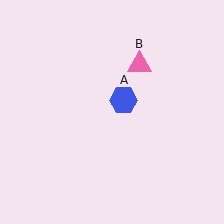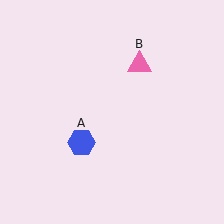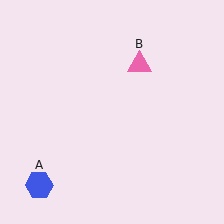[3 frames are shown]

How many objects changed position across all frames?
1 object changed position: blue hexagon (object A).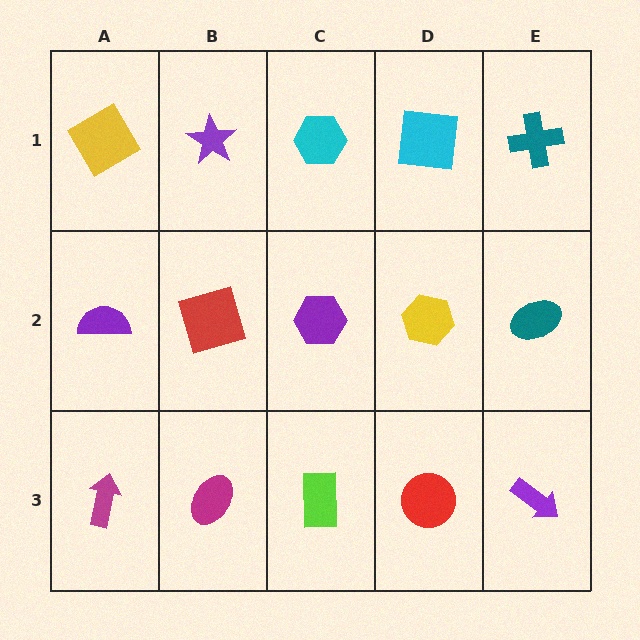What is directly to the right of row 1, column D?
A teal cross.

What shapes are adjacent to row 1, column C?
A purple hexagon (row 2, column C), a purple star (row 1, column B), a cyan square (row 1, column D).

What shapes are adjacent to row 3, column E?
A teal ellipse (row 2, column E), a red circle (row 3, column D).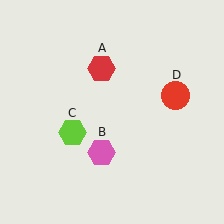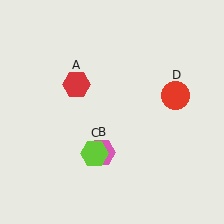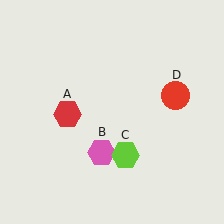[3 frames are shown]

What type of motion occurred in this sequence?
The red hexagon (object A), lime hexagon (object C) rotated counterclockwise around the center of the scene.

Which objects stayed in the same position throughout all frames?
Pink hexagon (object B) and red circle (object D) remained stationary.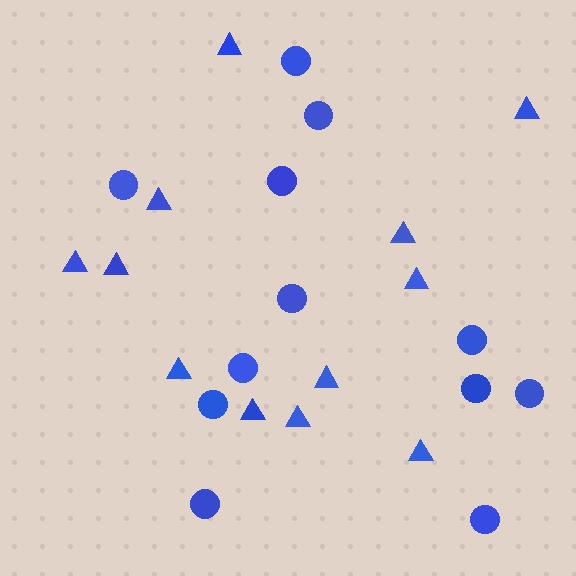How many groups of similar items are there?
There are 2 groups: one group of triangles (12) and one group of circles (12).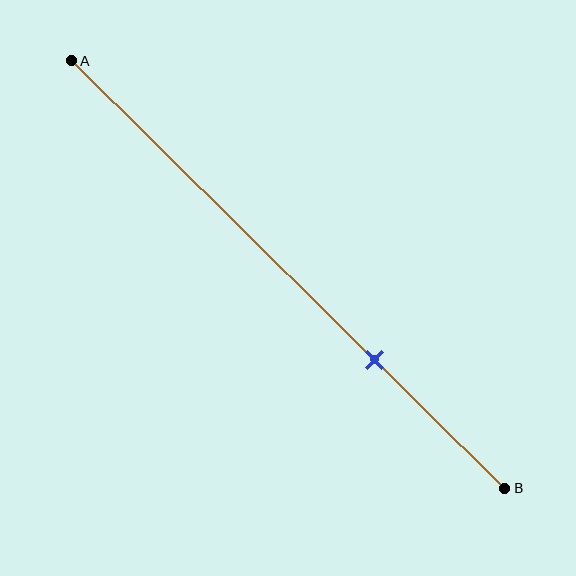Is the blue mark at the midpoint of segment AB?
No, the mark is at about 70% from A, not at the 50% midpoint.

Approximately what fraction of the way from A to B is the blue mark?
The blue mark is approximately 70% of the way from A to B.